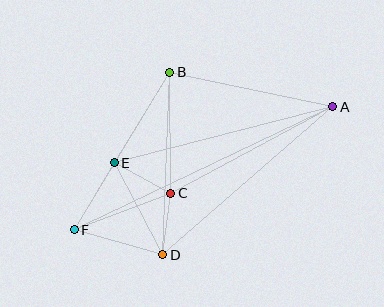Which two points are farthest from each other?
Points A and F are farthest from each other.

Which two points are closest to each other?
Points C and D are closest to each other.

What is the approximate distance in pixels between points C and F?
The distance between C and F is approximately 103 pixels.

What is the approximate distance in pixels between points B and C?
The distance between B and C is approximately 121 pixels.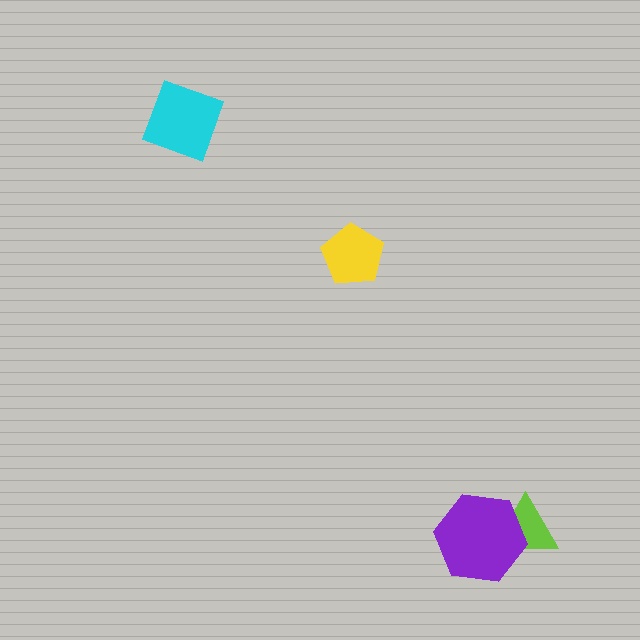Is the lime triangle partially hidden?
Yes, it is partially covered by another shape.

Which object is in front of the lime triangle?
The purple hexagon is in front of the lime triangle.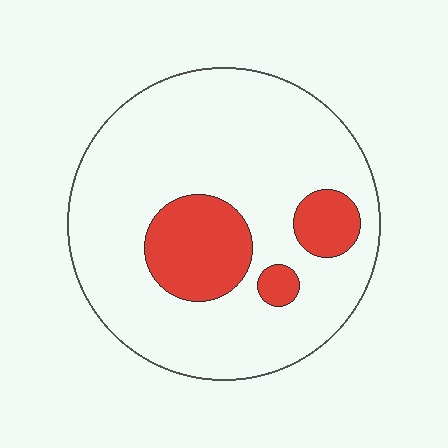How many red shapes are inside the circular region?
3.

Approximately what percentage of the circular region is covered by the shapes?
Approximately 20%.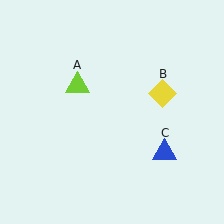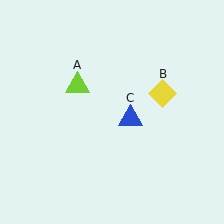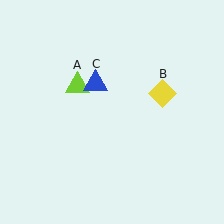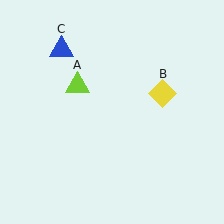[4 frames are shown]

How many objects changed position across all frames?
1 object changed position: blue triangle (object C).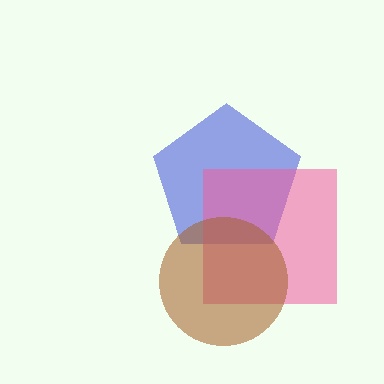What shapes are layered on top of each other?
The layered shapes are: a blue pentagon, a pink square, a brown circle.